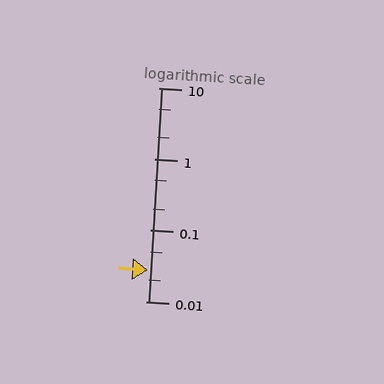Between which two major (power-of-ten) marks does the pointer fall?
The pointer is between 0.01 and 0.1.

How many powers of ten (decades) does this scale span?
The scale spans 3 decades, from 0.01 to 10.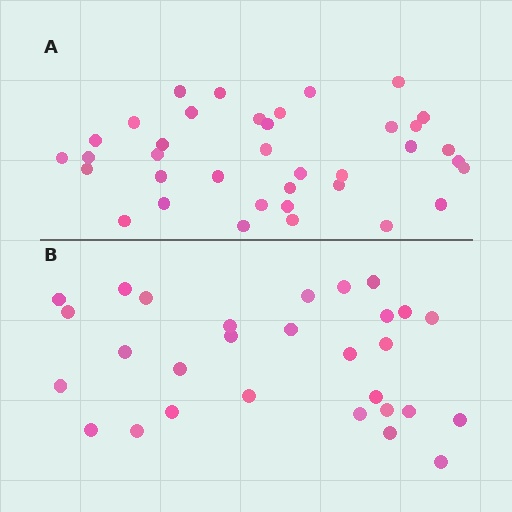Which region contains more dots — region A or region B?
Region A (the top region) has more dots.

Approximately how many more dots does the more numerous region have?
Region A has roughly 8 or so more dots than region B.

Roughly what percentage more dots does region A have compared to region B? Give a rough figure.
About 30% more.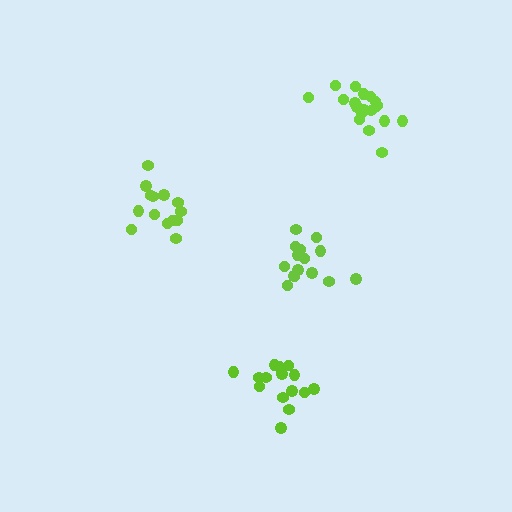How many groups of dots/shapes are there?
There are 4 groups.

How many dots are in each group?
Group 1: 14 dots, Group 2: 16 dots, Group 3: 19 dots, Group 4: 15 dots (64 total).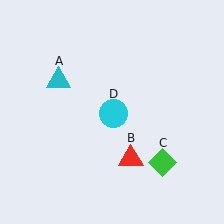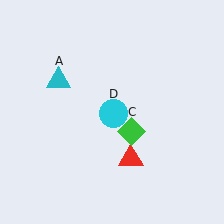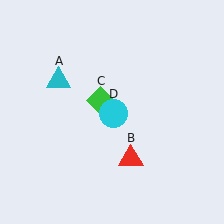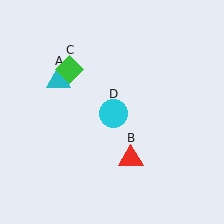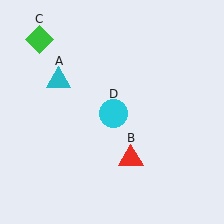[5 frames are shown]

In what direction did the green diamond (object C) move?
The green diamond (object C) moved up and to the left.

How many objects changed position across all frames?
1 object changed position: green diamond (object C).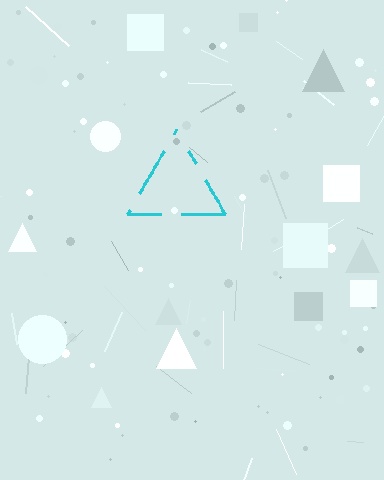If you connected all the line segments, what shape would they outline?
They would outline a triangle.